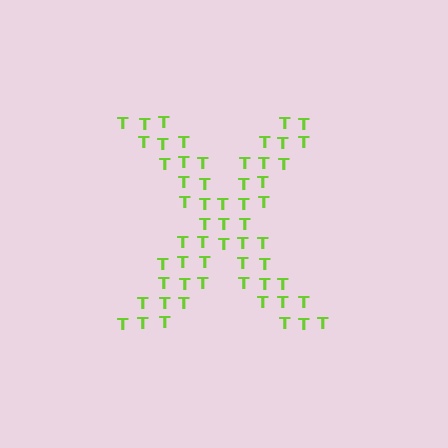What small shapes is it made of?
It is made of small letter T's.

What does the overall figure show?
The overall figure shows the letter X.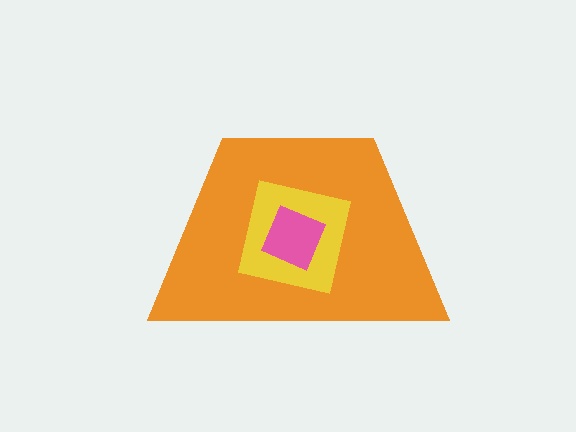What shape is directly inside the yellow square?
The pink diamond.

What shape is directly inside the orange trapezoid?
The yellow square.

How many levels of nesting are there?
3.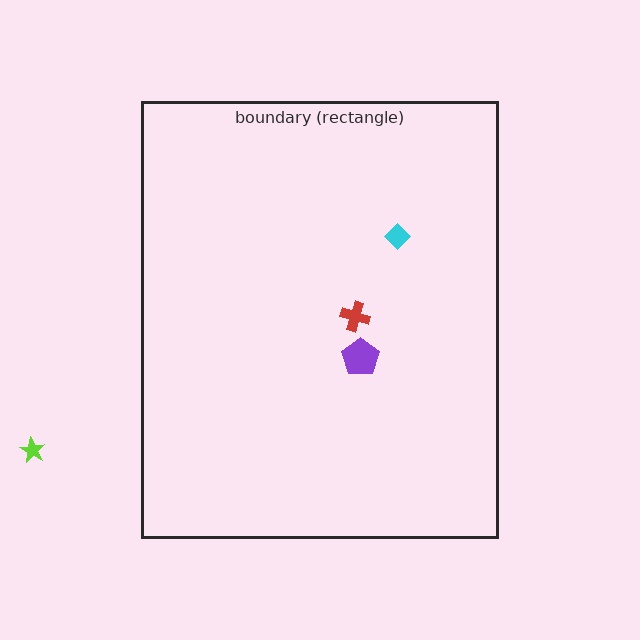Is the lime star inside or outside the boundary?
Outside.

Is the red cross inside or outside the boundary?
Inside.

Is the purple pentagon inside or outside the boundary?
Inside.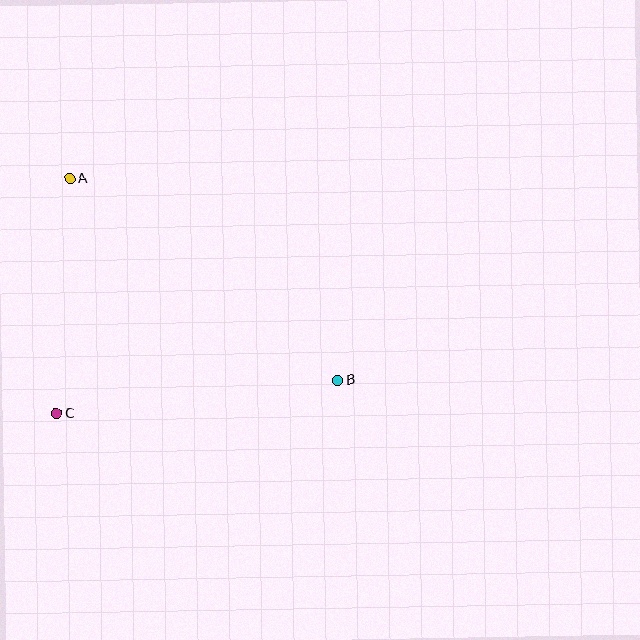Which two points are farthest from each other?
Points A and B are farthest from each other.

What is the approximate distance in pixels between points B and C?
The distance between B and C is approximately 283 pixels.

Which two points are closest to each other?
Points A and C are closest to each other.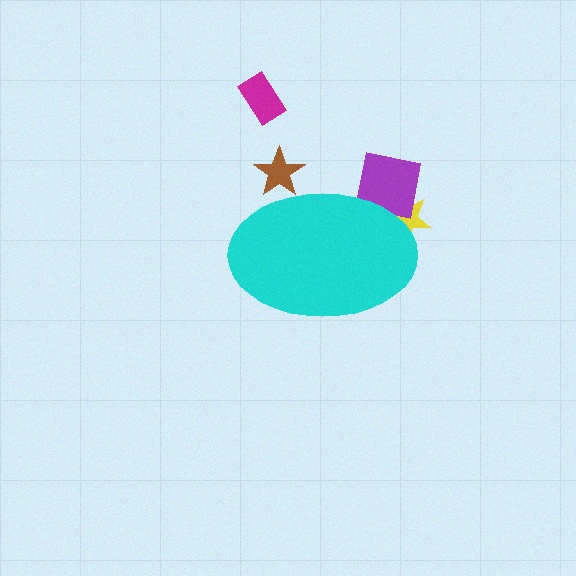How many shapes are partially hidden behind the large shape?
3 shapes are partially hidden.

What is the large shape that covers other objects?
A cyan ellipse.